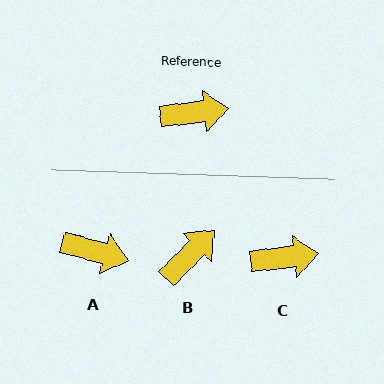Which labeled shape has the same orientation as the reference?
C.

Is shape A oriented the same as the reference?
No, it is off by about 21 degrees.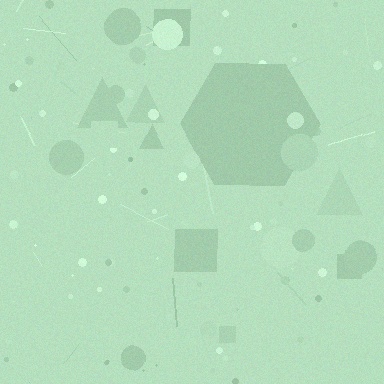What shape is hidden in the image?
A hexagon is hidden in the image.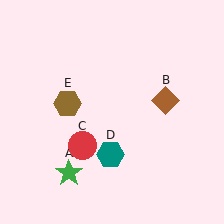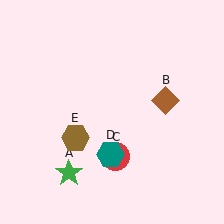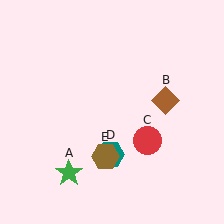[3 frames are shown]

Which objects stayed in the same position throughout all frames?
Green star (object A) and brown diamond (object B) and teal hexagon (object D) remained stationary.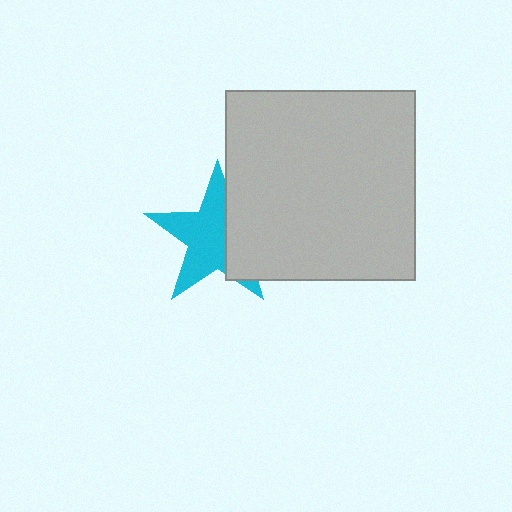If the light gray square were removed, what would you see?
You would see the complete cyan star.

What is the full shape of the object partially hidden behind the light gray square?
The partially hidden object is a cyan star.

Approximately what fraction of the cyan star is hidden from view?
Roughly 36% of the cyan star is hidden behind the light gray square.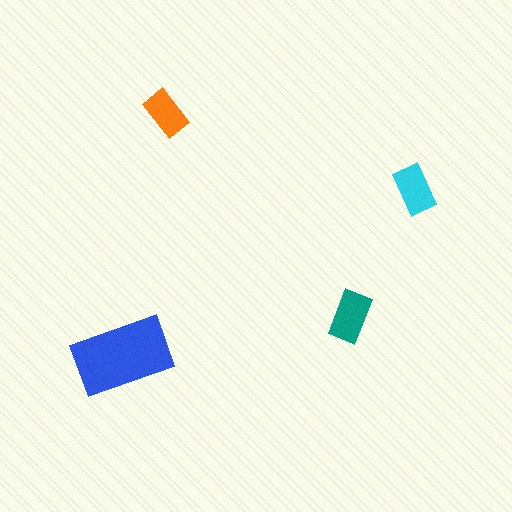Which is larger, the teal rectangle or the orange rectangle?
The teal one.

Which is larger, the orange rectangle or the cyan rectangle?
The cyan one.